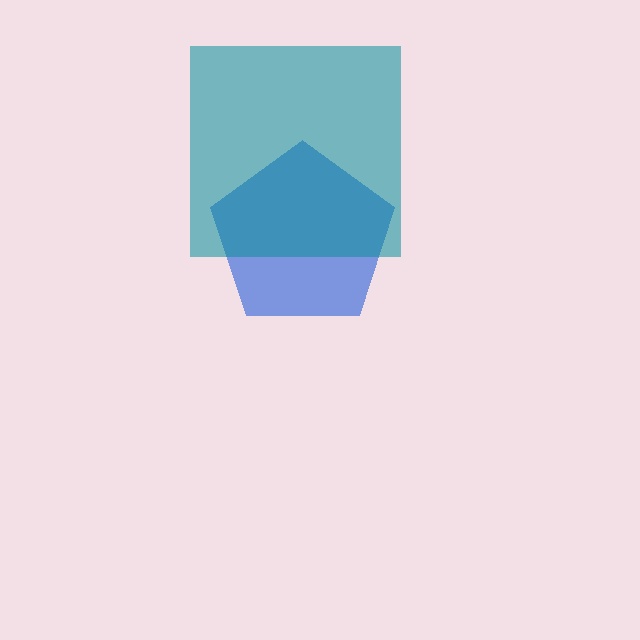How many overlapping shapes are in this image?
There are 2 overlapping shapes in the image.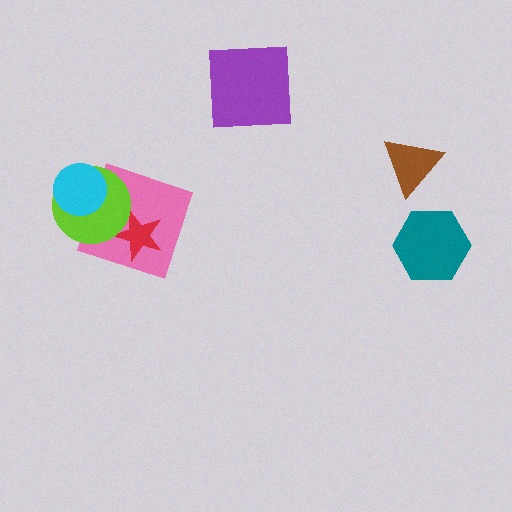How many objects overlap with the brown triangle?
0 objects overlap with the brown triangle.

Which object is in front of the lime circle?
The cyan circle is in front of the lime circle.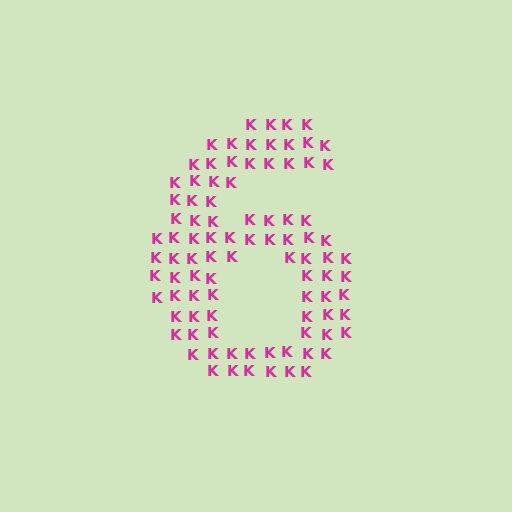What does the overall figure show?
The overall figure shows the digit 6.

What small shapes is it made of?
It is made of small letter K's.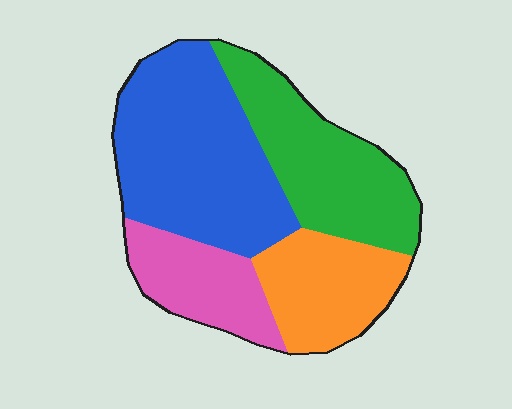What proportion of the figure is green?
Green covers roughly 25% of the figure.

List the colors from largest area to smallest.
From largest to smallest: blue, green, orange, pink.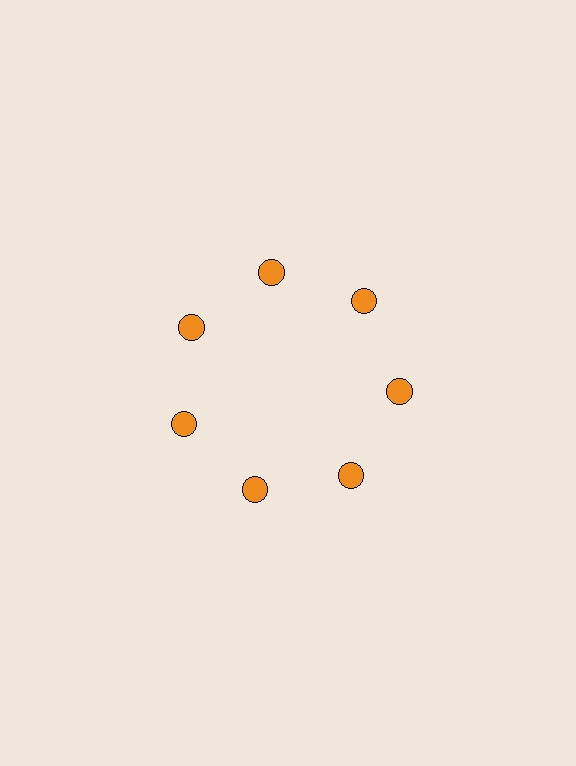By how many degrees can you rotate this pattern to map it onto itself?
The pattern maps onto itself every 51 degrees of rotation.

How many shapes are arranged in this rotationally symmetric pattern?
There are 7 shapes, arranged in 7 groups of 1.